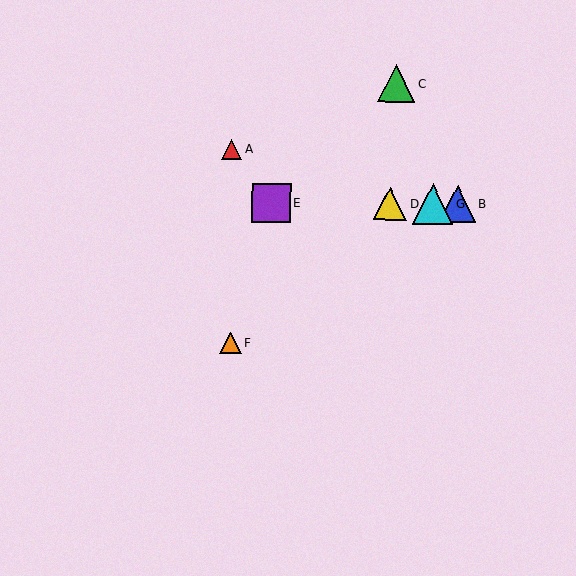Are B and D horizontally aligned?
Yes, both are at y≈204.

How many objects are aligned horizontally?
4 objects (B, D, E, G) are aligned horizontally.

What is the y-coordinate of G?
Object G is at y≈204.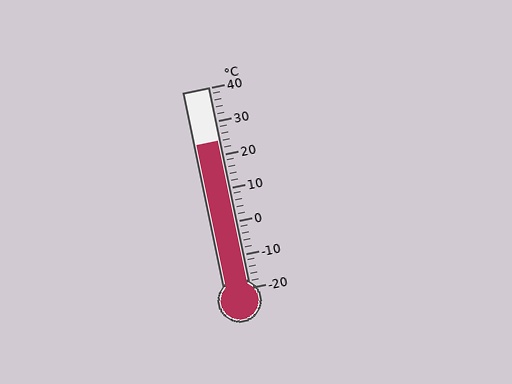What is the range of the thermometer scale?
The thermometer scale ranges from -20°C to 40°C.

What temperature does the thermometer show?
The thermometer shows approximately 24°C.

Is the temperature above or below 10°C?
The temperature is above 10°C.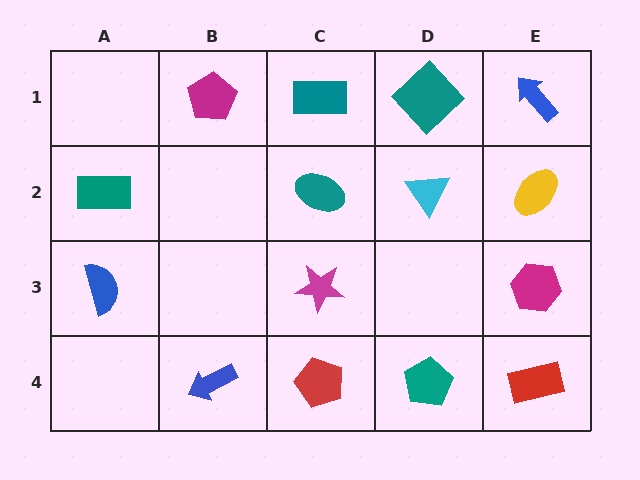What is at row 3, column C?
A magenta star.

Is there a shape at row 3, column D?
No, that cell is empty.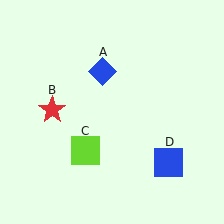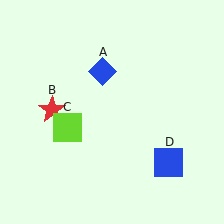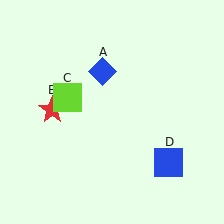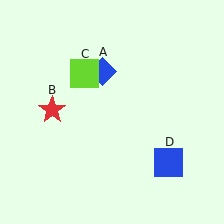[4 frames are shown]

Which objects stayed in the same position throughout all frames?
Blue diamond (object A) and red star (object B) and blue square (object D) remained stationary.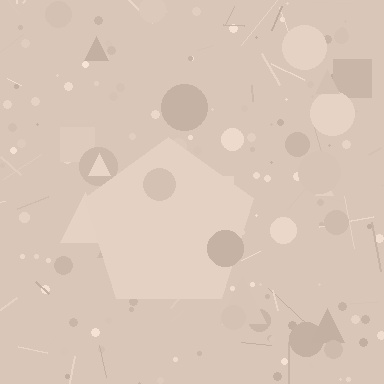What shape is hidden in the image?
A pentagon is hidden in the image.